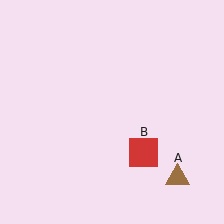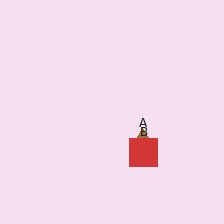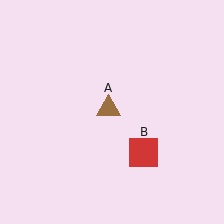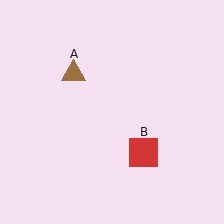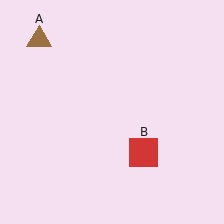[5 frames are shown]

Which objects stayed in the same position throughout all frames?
Red square (object B) remained stationary.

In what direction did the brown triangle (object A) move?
The brown triangle (object A) moved up and to the left.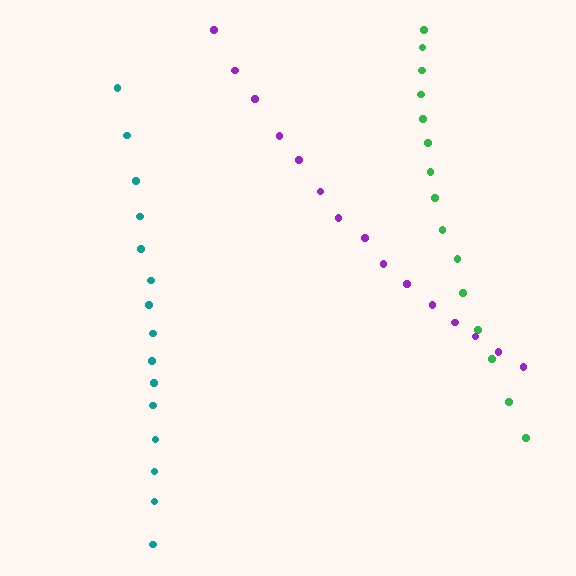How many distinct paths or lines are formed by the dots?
There are 3 distinct paths.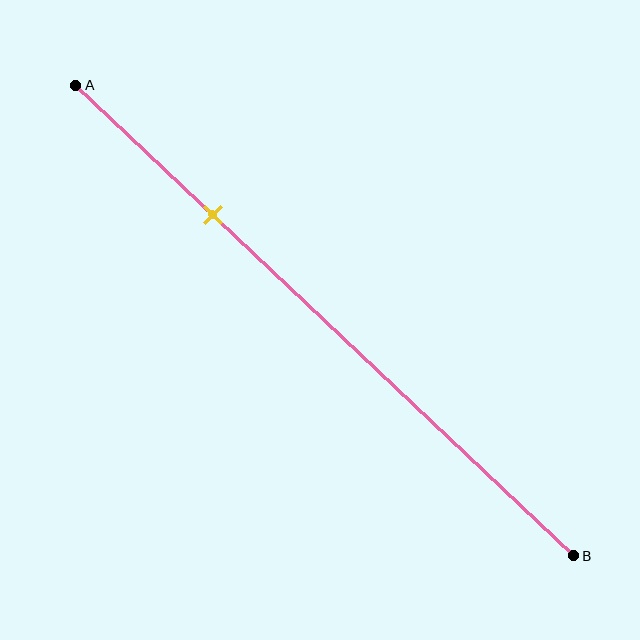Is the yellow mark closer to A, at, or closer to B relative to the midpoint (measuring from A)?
The yellow mark is closer to point A than the midpoint of segment AB.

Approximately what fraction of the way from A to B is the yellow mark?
The yellow mark is approximately 30% of the way from A to B.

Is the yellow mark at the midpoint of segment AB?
No, the mark is at about 30% from A, not at the 50% midpoint.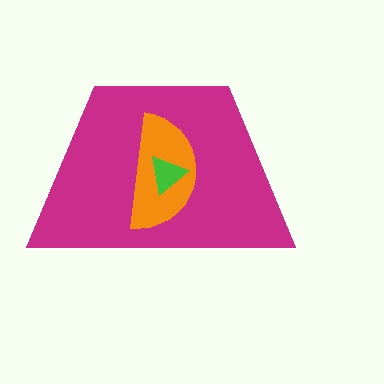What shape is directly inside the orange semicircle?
The green triangle.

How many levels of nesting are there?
3.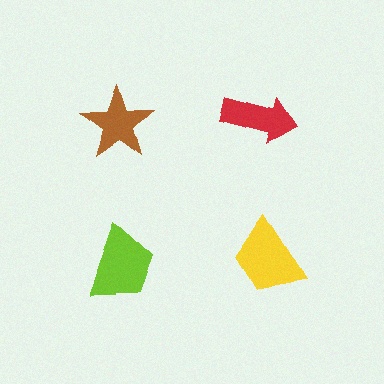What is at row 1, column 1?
A brown star.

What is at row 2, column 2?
A yellow trapezoid.